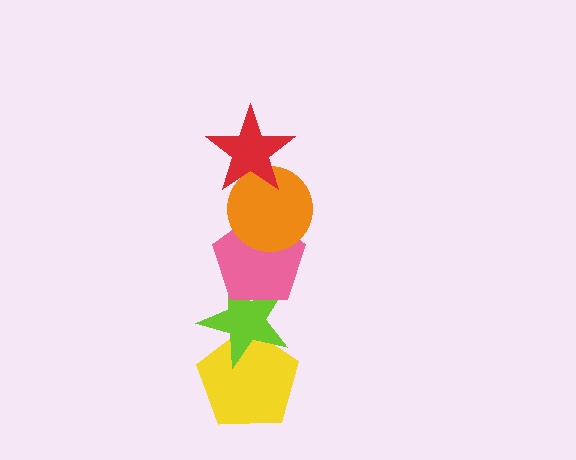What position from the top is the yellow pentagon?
The yellow pentagon is 5th from the top.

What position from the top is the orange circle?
The orange circle is 2nd from the top.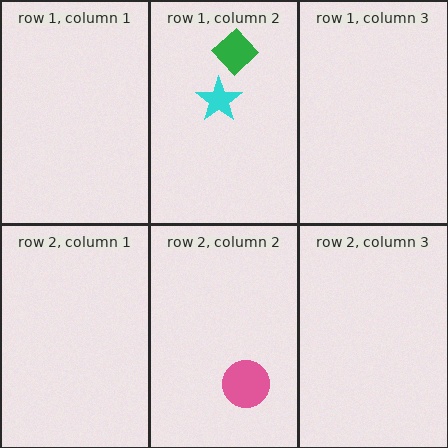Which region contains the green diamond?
The row 1, column 2 region.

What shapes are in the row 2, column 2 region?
The pink circle.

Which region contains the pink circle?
The row 2, column 2 region.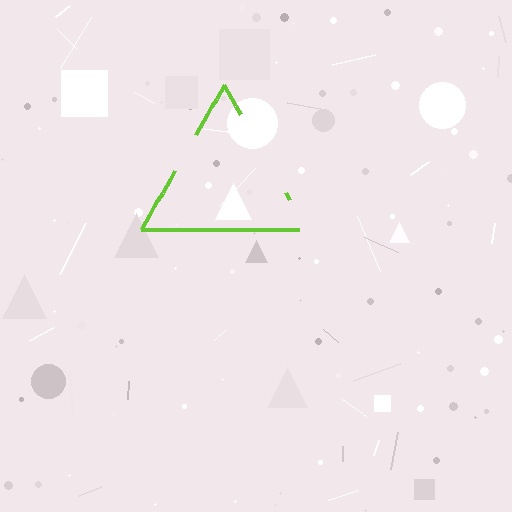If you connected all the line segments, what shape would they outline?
They would outline a triangle.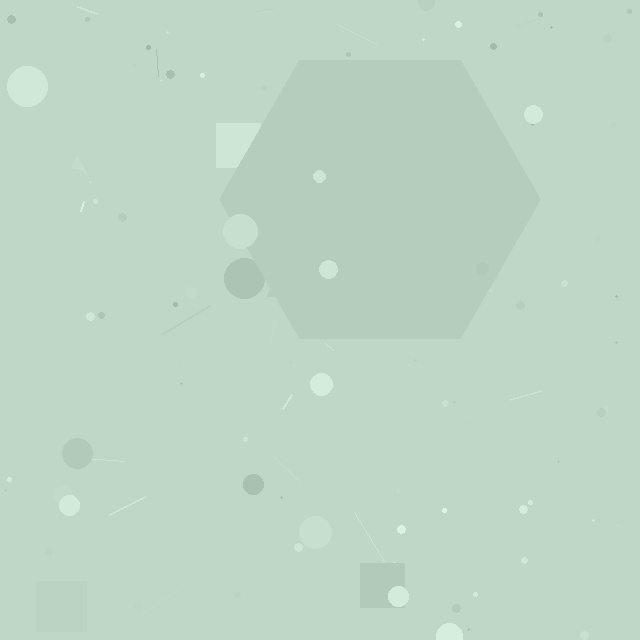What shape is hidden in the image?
A hexagon is hidden in the image.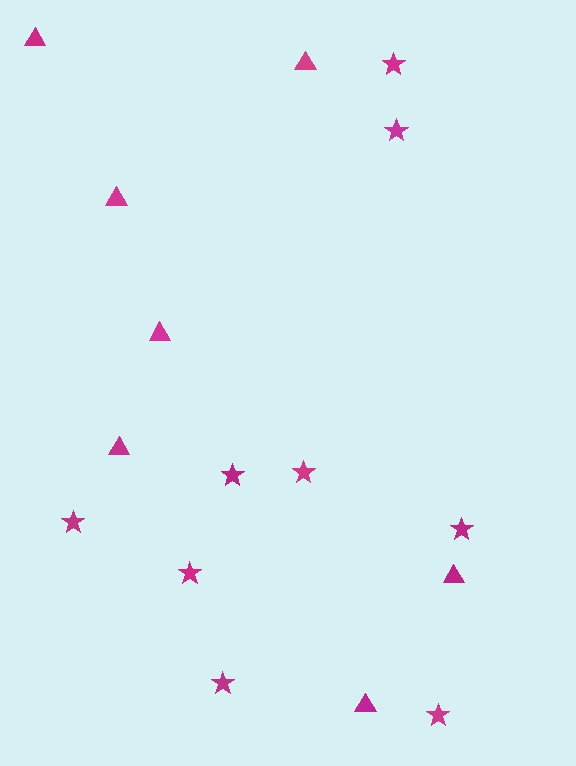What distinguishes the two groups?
There are 2 groups: one group of triangles (7) and one group of stars (9).